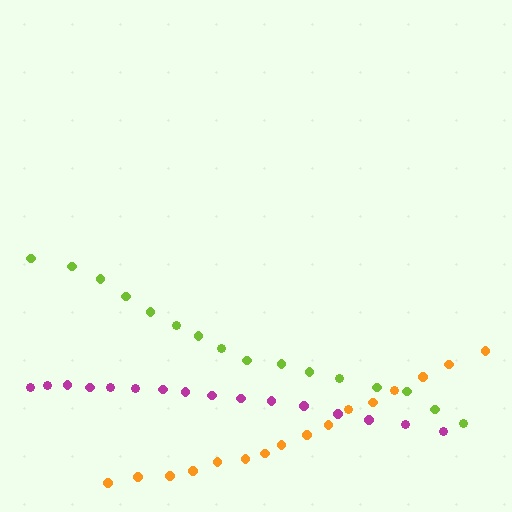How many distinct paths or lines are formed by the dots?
There are 3 distinct paths.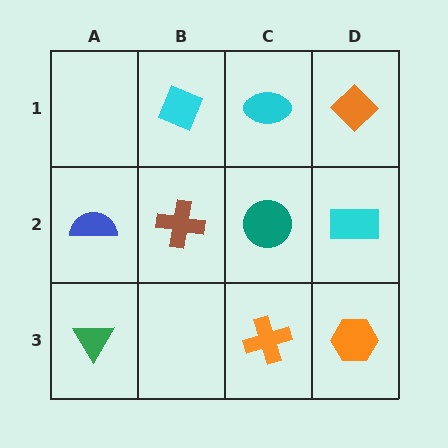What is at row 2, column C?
A teal circle.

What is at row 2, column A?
A blue semicircle.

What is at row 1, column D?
An orange diamond.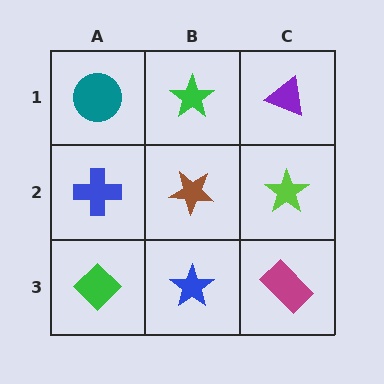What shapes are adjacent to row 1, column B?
A brown star (row 2, column B), a teal circle (row 1, column A), a purple triangle (row 1, column C).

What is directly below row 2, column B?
A blue star.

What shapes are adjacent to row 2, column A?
A teal circle (row 1, column A), a green diamond (row 3, column A), a brown star (row 2, column B).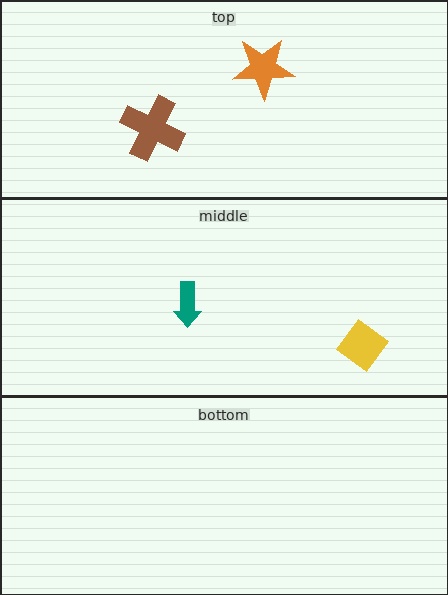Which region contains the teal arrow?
The middle region.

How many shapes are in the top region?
2.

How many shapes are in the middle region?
2.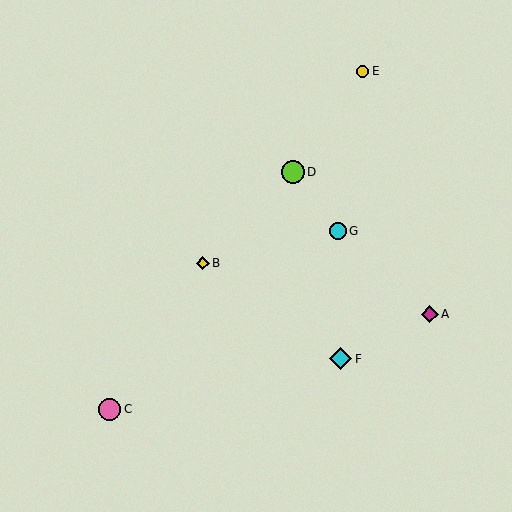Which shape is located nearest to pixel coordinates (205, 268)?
The yellow diamond (labeled B) at (203, 263) is nearest to that location.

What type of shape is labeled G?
Shape G is a cyan circle.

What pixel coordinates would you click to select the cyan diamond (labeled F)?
Click at (341, 359) to select the cyan diamond F.